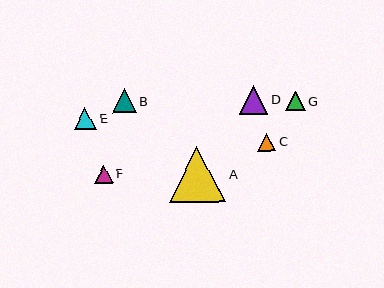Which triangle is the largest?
Triangle A is the largest with a size of approximately 56 pixels.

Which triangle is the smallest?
Triangle F is the smallest with a size of approximately 18 pixels.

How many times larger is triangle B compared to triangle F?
Triangle B is approximately 1.3 times the size of triangle F.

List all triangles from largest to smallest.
From largest to smallest: A, D, B, E, G, C, F.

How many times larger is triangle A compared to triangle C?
Triangle A is approximately 3.0 times the size of triangle C.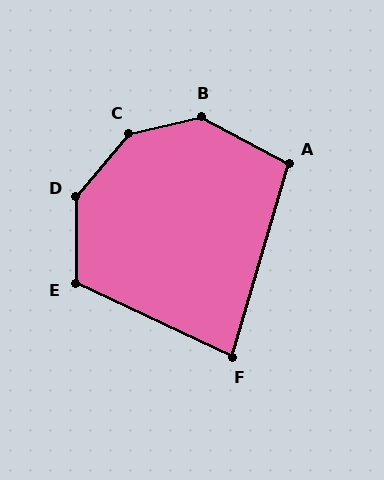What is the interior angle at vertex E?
Approximately 115 degrees (obtuse).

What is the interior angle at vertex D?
Approximately 140 degrees (obtuse).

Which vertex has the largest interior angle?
C, at approximately 143 degrees.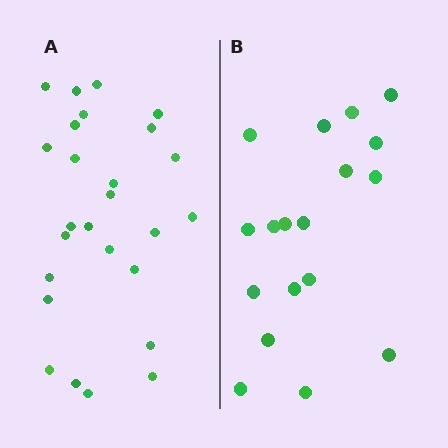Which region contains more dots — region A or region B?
Region A (the left region) has more dots.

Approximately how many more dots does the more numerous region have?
Region A has roughly 8 or so more dots than region B.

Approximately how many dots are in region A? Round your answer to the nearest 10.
About 30 dots. (The exact count is 26, which rounds to 30.)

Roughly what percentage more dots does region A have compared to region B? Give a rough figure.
About 45% more.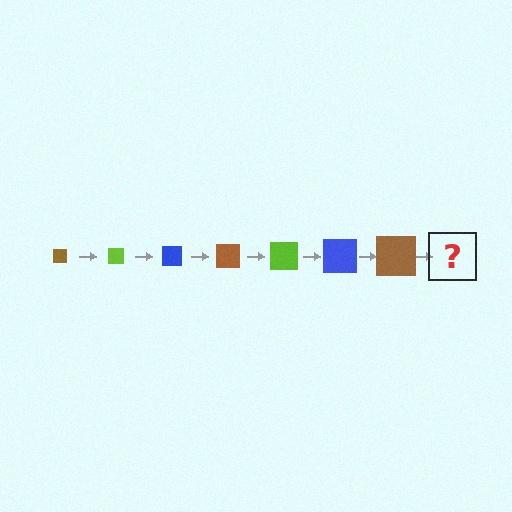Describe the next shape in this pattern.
It should be a lime square, larger than the previous one.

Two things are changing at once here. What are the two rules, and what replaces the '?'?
The two rules are that the square grows larger each step and the color cycles through brown, lime, and blue. The '?' should be a lime square, larger than the previous one.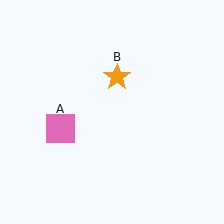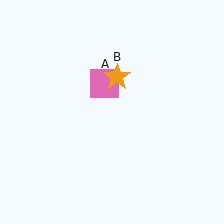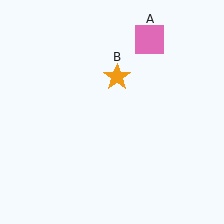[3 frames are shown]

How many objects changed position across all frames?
1 object changed position: pink square (object A).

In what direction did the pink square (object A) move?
The pink square (object A) moved up and to the right.